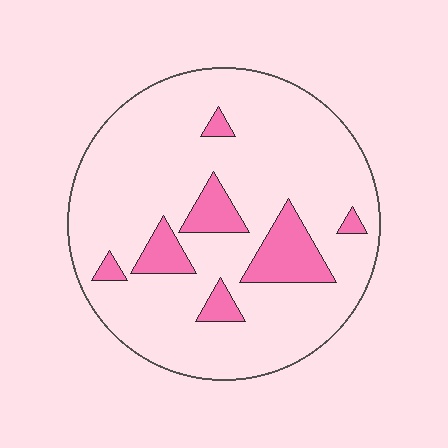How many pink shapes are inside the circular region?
7.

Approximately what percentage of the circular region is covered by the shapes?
Approximately 15%.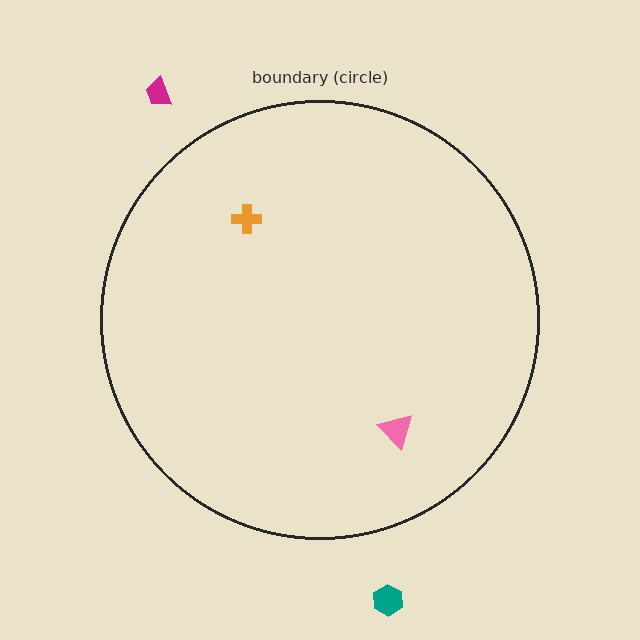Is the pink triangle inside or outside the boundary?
Inside.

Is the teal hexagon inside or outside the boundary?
Outside.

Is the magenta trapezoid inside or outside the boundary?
Outside.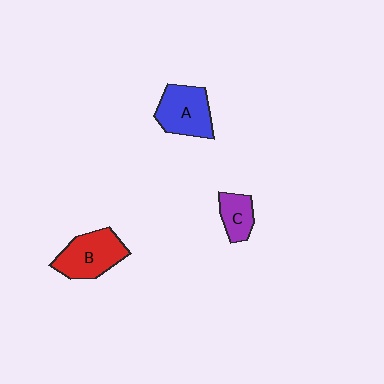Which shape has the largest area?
Shape B (red).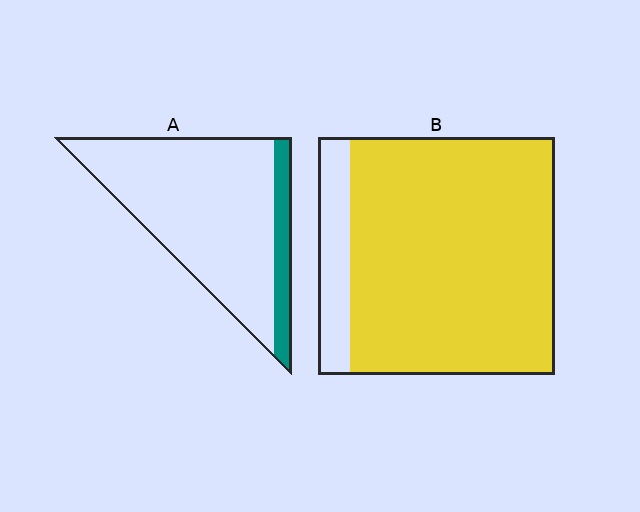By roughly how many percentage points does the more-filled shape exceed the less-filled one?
By roughly 70 percentage points (B over A).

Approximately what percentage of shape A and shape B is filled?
A is approximately 15% and B is approximately 85%.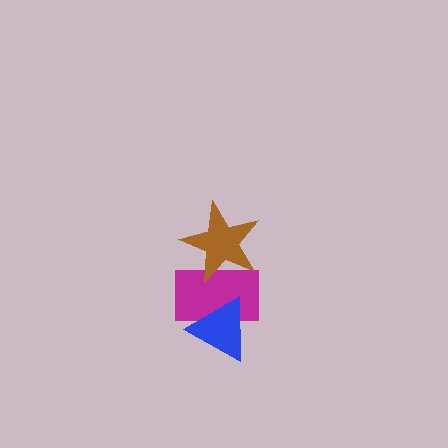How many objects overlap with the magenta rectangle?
2 objects overlap with the magenta rectangle.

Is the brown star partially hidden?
No, no other shape covers it.